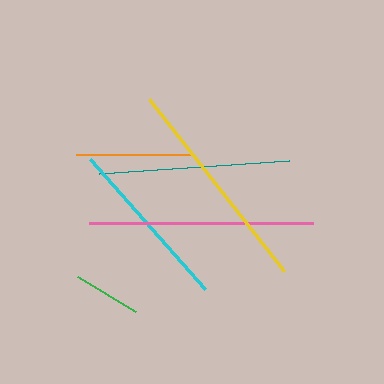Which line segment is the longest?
The pink line is the longest at approximately 225 pixels.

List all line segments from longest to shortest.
From longest to shortest: pink, yellow, teal, cyan, orange, green.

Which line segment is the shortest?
The green line is the shortest at approximately 68 pixels.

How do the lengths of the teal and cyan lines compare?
The teal and cyan lines are approximately the same length.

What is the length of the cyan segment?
The cyan segment is approximately 173 pixels long.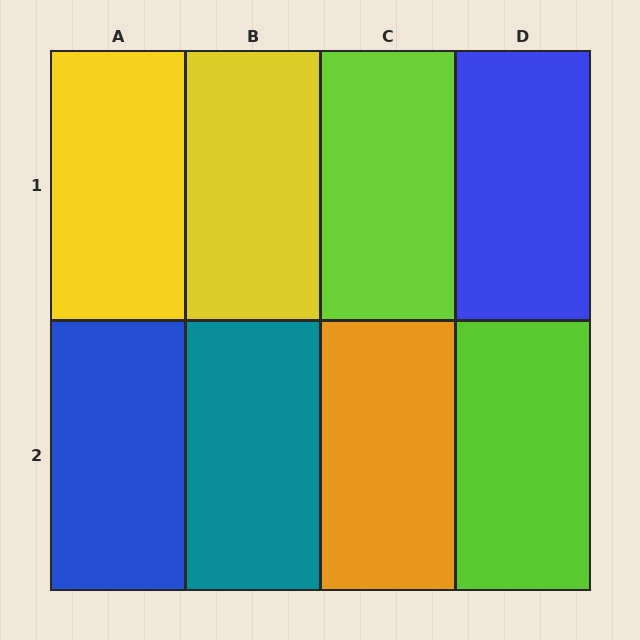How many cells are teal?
1 cell is teal.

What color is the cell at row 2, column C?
Orange.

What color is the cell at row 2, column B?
Teal.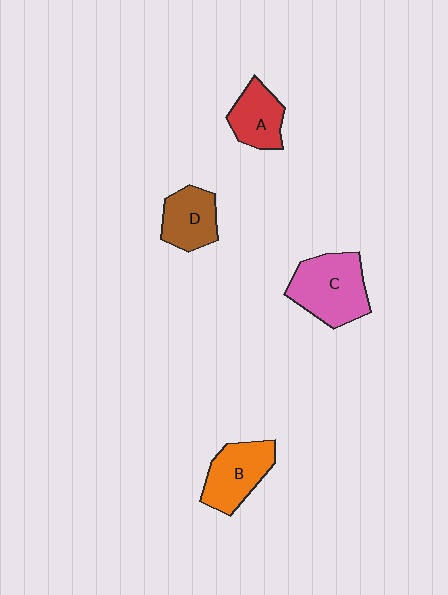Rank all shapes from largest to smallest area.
From largest to smallest: C (pink), B (orange), D (brown), A (red).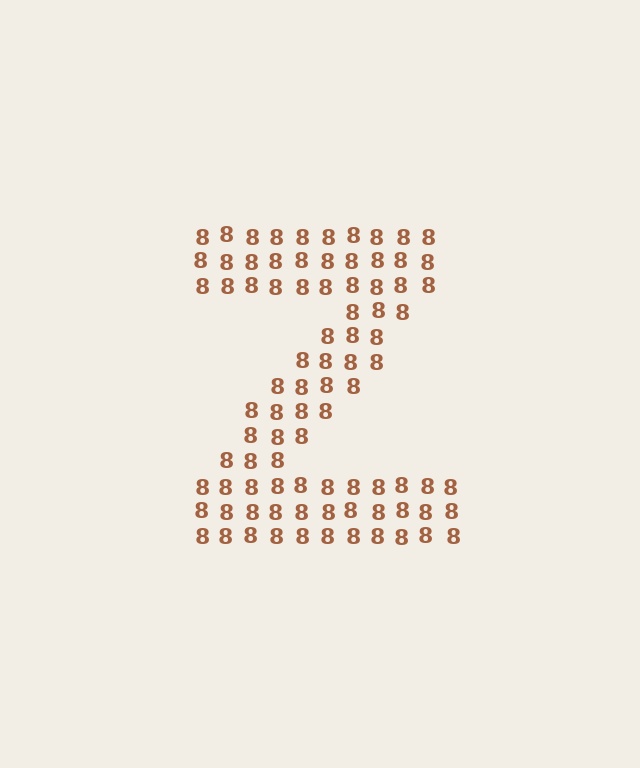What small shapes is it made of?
It is made of small digit 8's.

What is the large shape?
The large shape is the letter Z.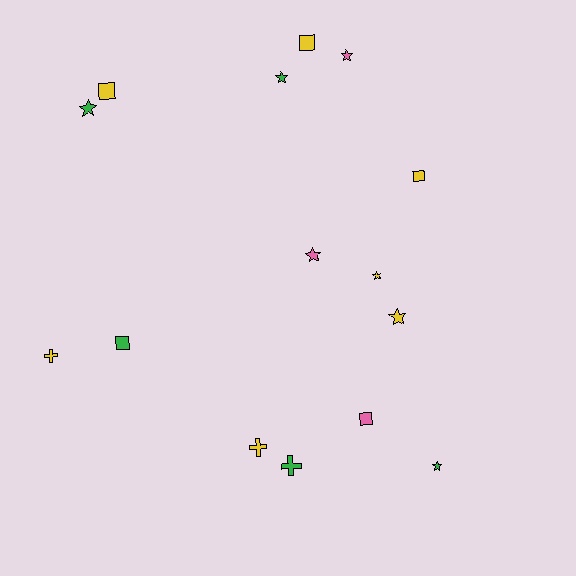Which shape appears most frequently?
Star, with 7 objects.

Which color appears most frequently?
Yellow, with 7 objects.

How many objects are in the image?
There are 15 objects.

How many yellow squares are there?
There are 3 yellow squares.